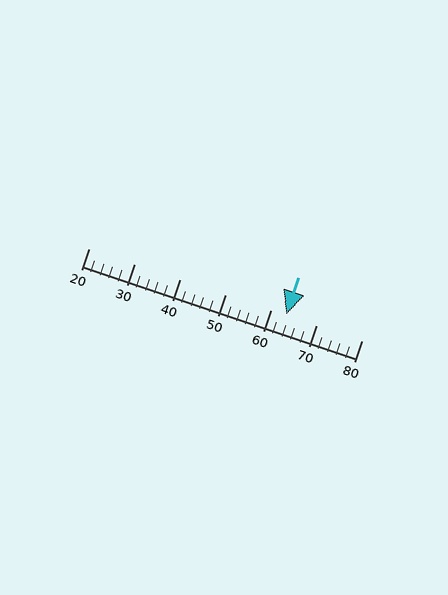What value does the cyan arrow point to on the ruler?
The cyan arrow points to approximately 64.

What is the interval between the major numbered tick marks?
The major tick marks are spaced 10 units apart.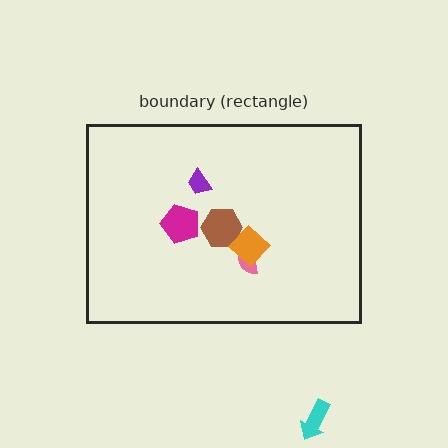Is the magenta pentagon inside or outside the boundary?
Inside.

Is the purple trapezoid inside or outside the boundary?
Inside.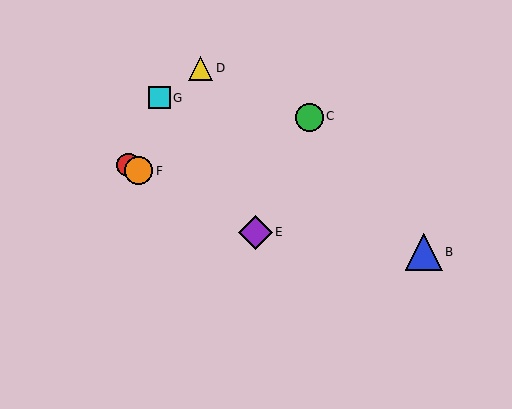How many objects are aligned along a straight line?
3 objects (A, E, F) are aligned along a straight line.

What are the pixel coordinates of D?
Object D is at (201, 69).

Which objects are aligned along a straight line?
Objects A, E, F are aligned along a straight line.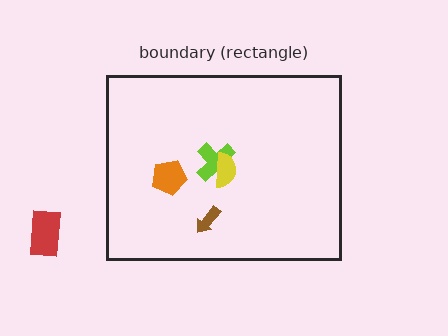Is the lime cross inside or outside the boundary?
Inside.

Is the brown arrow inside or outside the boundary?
Inside.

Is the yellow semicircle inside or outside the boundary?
Inside.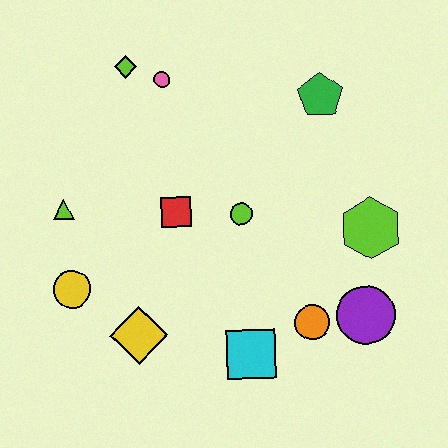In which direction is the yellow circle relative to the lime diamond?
The yellow circle is below the lime diamond.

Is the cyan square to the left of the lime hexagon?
Yes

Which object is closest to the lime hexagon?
The purple circle is closest to the lime hexagon.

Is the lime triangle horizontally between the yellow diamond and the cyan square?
No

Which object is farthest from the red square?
The purple circle is farthest from the red square.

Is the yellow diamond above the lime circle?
No